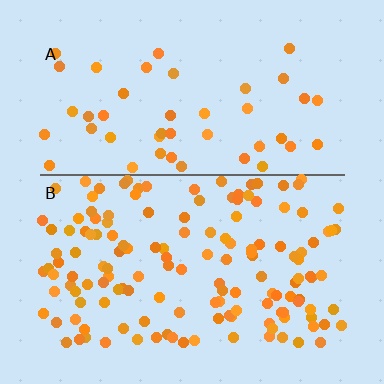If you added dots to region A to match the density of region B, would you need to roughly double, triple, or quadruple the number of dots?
Approximately triple.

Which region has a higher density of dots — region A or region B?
B (the bottom).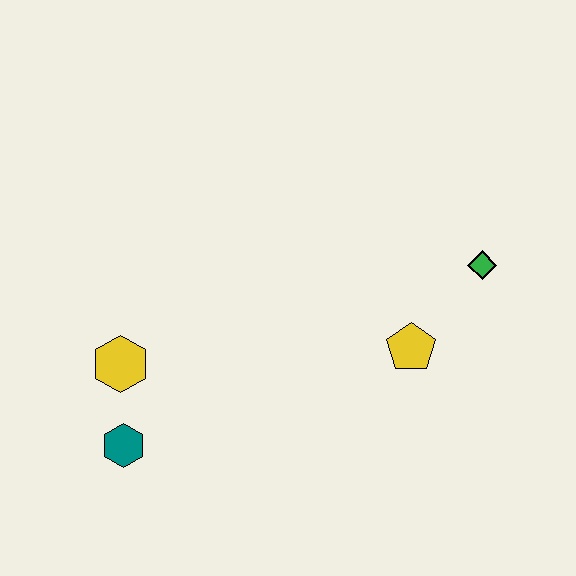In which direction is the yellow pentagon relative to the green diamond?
The yellow pentagon is below the green diamond.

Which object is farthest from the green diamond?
The teal hexagon is farthest from the green diamond.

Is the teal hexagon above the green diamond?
No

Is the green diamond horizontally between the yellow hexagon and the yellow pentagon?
No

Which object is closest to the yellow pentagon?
The green diamond is closest to the yellow pentagon.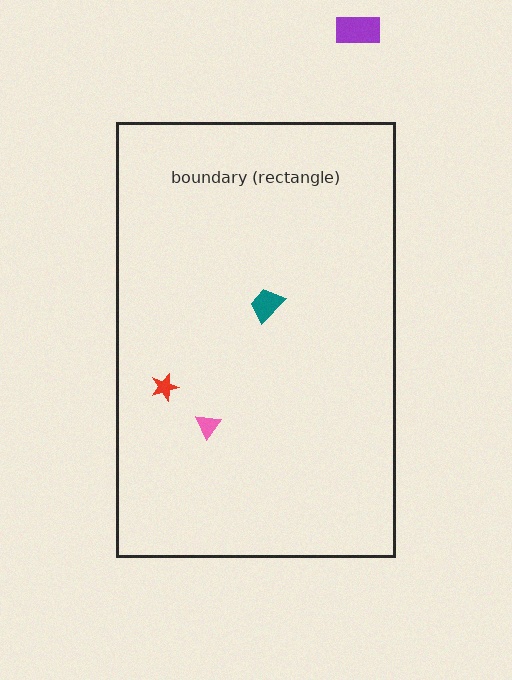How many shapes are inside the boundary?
3 inside, 1 outside.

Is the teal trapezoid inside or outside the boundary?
Inside.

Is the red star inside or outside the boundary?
Inside.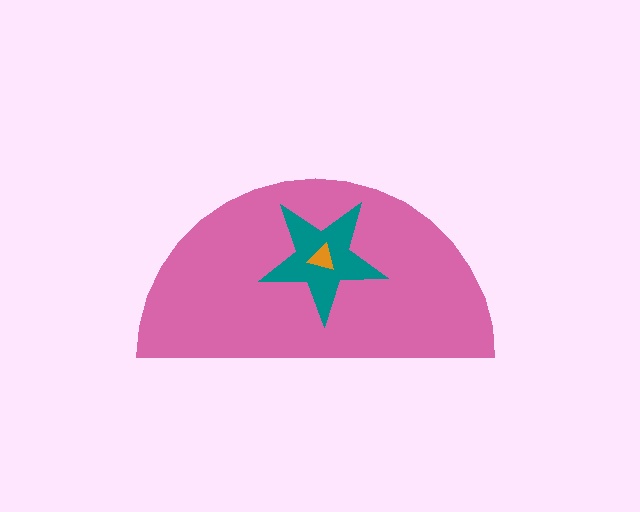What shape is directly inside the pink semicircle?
The teal star.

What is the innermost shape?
The orange triangle.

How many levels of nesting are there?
3.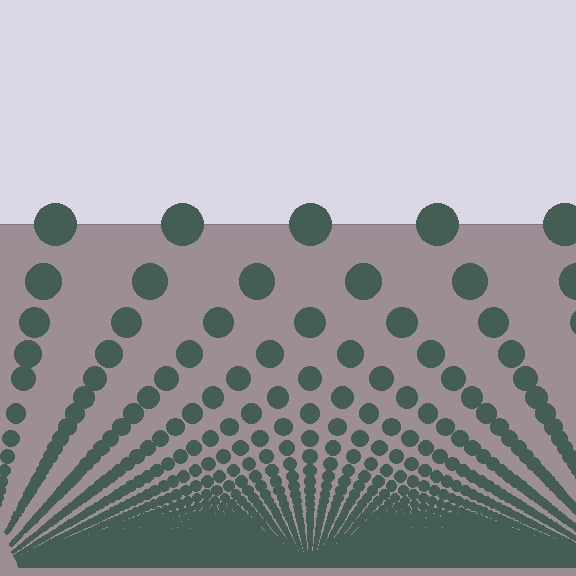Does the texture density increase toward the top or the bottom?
Density increases toward the bottom.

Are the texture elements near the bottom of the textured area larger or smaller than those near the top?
Smaller. The gradient is inverted — elements near the bottom are smaller and denser.